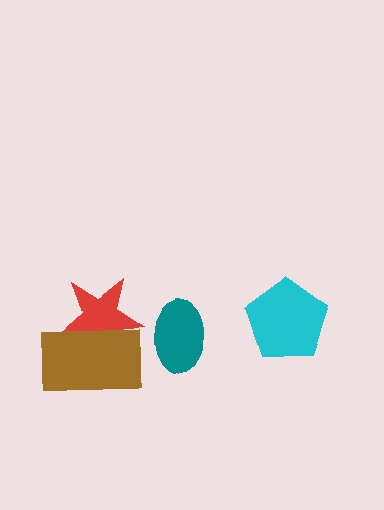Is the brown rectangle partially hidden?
No, no other shape covers it.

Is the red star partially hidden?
Yes, it is partially covered by another shape.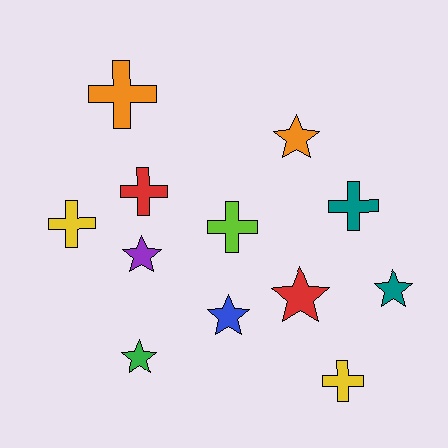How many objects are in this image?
There are 12 objects.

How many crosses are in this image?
There are 6 crosses.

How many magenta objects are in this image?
There are no magenta objects.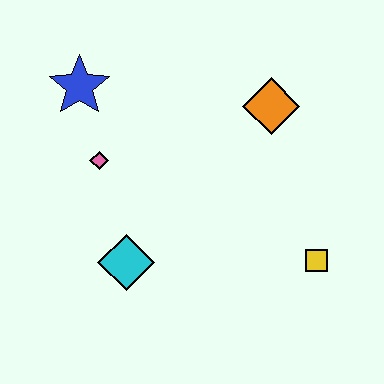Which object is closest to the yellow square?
The orange diamond is closest to the yellow square.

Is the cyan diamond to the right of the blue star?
Yes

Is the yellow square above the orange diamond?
No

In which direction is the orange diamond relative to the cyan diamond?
The orange diamond is above the cyan diamond.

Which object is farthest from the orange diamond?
The cyan diamond is farthest from the orange diamond.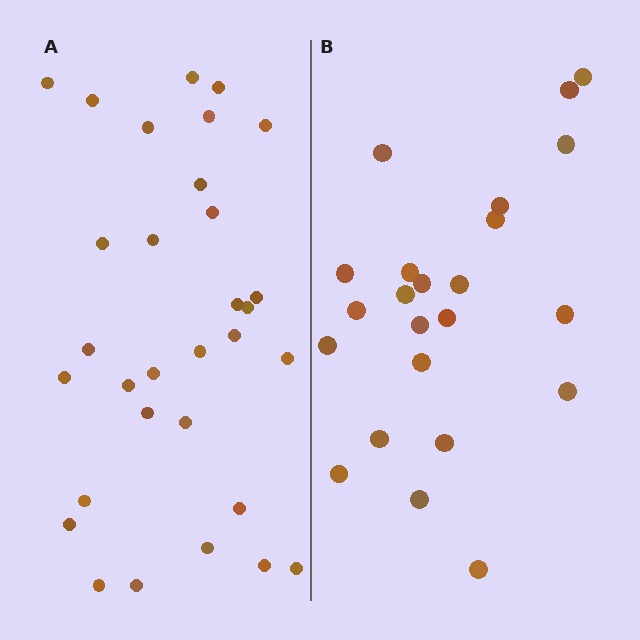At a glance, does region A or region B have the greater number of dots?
Region A (the left region) has more dots.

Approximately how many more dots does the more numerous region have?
Region A has roughly 8 or so more dots than region B.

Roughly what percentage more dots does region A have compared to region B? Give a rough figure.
About 35% more.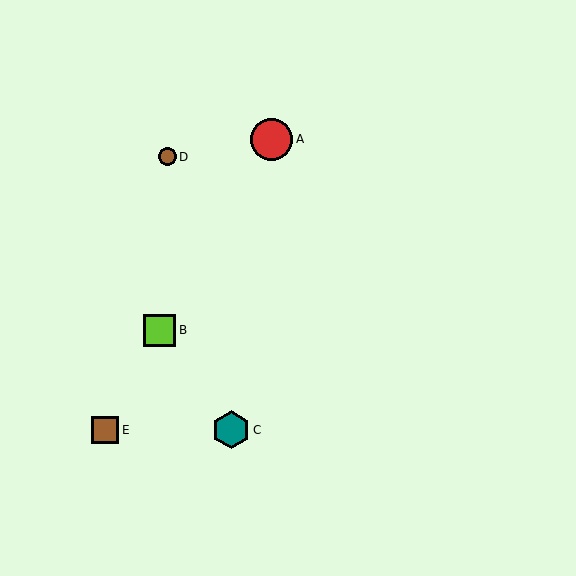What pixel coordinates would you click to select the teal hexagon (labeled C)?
Click at (231, 430) to select the teal hexagon C.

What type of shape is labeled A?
Shape A is a red circle.